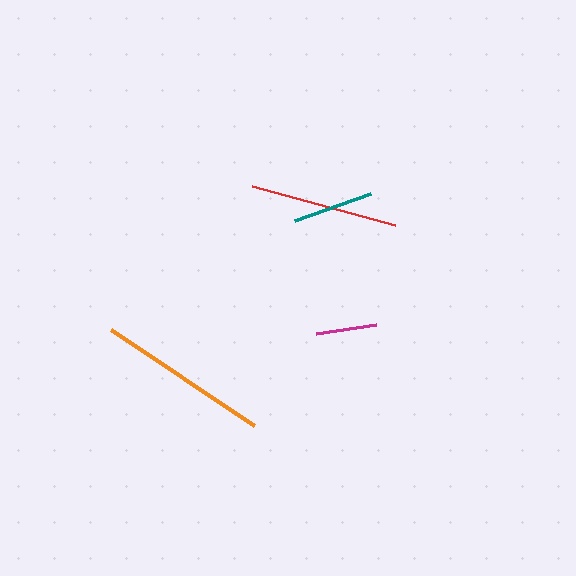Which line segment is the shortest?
The magenta line is the shortest at approximately 60 pixels.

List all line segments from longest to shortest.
From longest to shortest: orange, red, teal, magenta.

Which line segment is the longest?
The orange line is the longest at approximately 173 pixels.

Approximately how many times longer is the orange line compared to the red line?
The orange line is approximately 1.2 times the length of the red line.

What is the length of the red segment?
The red segment is approximately 149 pixels long.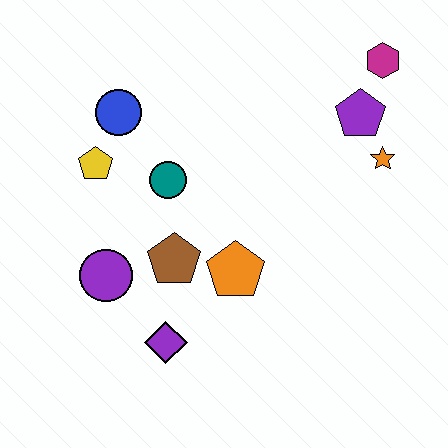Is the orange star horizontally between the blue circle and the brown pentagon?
No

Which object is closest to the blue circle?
The yellow pentagon is closest to the blue circle.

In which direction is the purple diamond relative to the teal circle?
The purple diamond is below the teal circle.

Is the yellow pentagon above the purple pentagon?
No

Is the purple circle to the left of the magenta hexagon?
Yes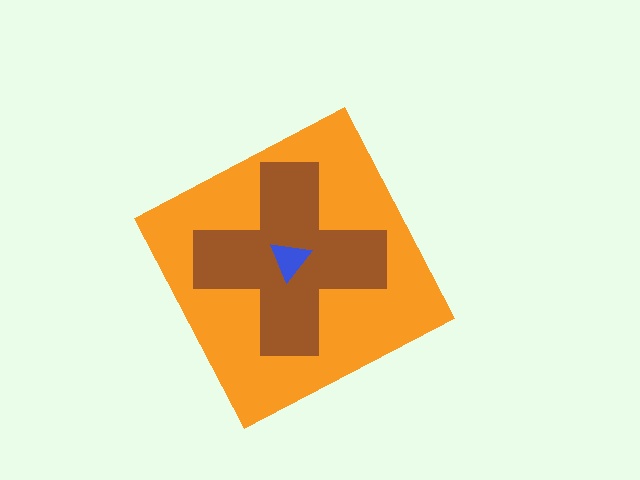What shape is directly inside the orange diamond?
The brown cross.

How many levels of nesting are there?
3.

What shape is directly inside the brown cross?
The blue triangle.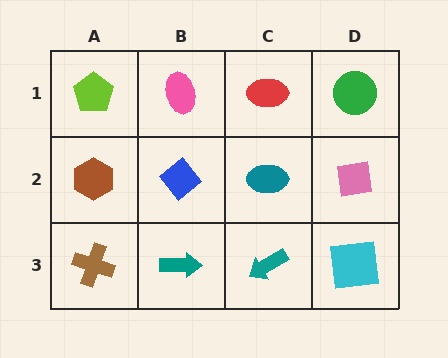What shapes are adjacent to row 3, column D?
A pink square (row 2, column D), a teal arrow (row 3, column C).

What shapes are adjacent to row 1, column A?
A brown hexagon (row 2, column A), a pink ellipse (row 1, column B).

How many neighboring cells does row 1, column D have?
2.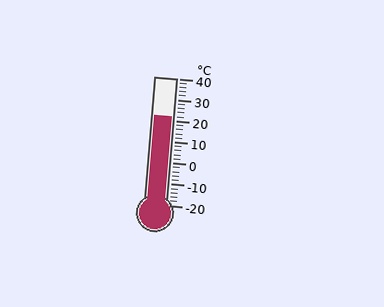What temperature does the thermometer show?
The thermometer shows approximately 22°C.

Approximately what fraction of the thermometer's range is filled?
The thermometer is filled to approximately 70% of its range.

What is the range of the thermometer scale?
The thermometer scale ranges from -20°C to 40°C.